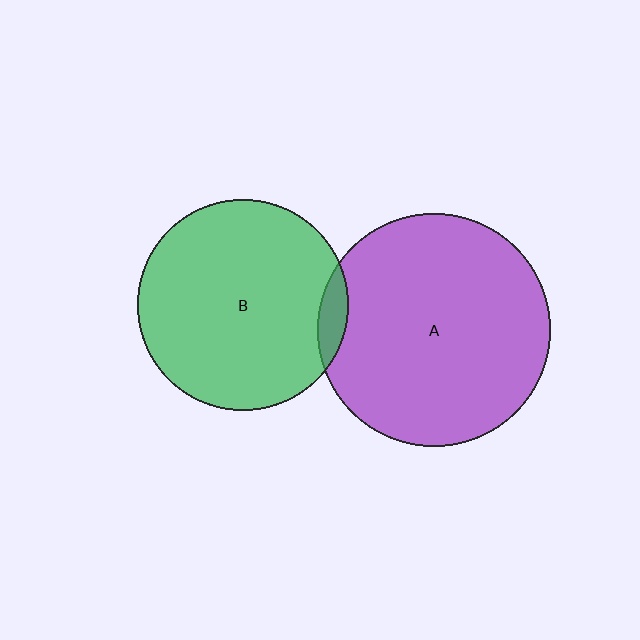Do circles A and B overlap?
Yes.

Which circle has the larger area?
Circle A (purple).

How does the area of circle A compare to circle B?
Approximately 1.2 times.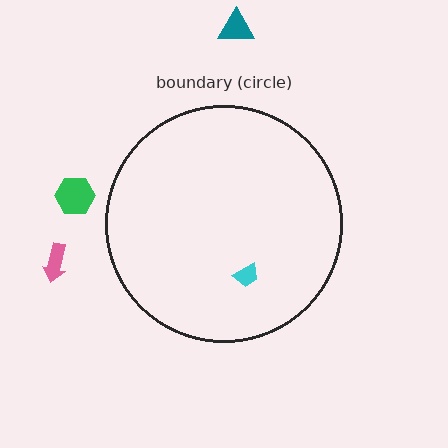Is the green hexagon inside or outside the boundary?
Outside.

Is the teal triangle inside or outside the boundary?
Outside.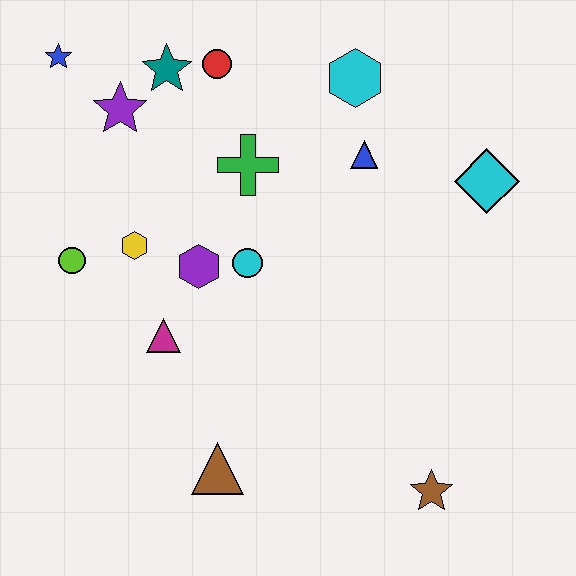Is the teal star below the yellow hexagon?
No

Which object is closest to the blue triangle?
The cyan hexagon is closest to the blue triangle.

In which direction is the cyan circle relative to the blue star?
The cyan circle is below the blue star.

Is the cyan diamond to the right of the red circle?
Yes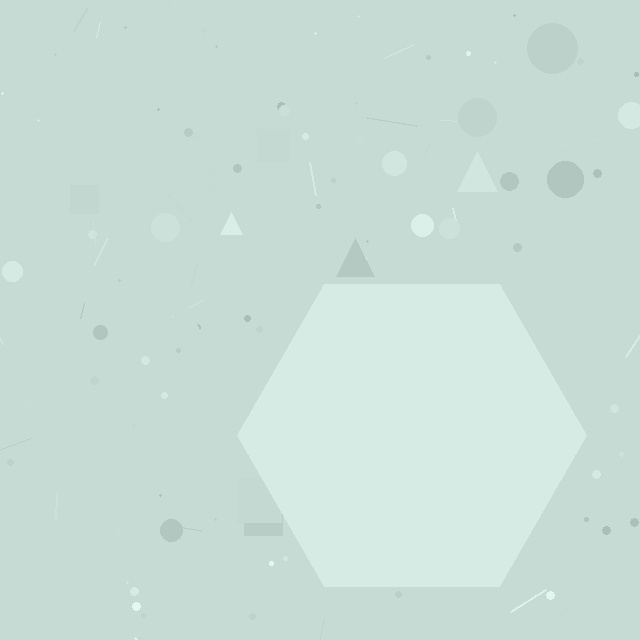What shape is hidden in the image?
A hexagon is hidden in the image.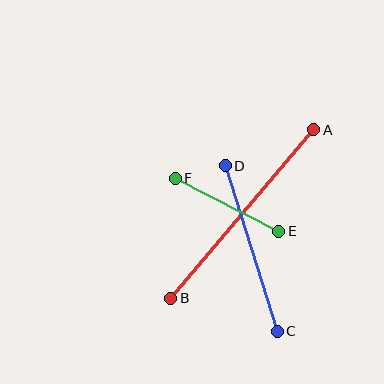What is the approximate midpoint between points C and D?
The midpoint is at approximately (251, 249) pixels.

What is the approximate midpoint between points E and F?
The midpoint is at approximately (227, 205) pixels.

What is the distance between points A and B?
The distance is approximately 221 pixels.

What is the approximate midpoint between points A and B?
The midpoint is at approximately (242, 214) pixels.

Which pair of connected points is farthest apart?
Points A and B are farthest apart.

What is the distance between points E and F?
The distance is approximately 116 pixels.